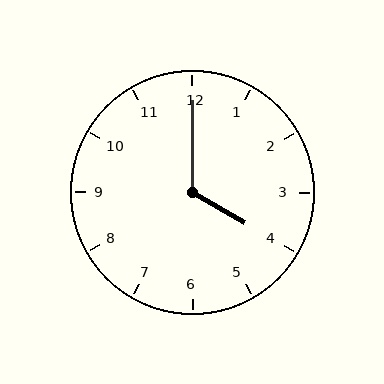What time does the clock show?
4:00.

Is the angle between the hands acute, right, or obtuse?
It is obtuse.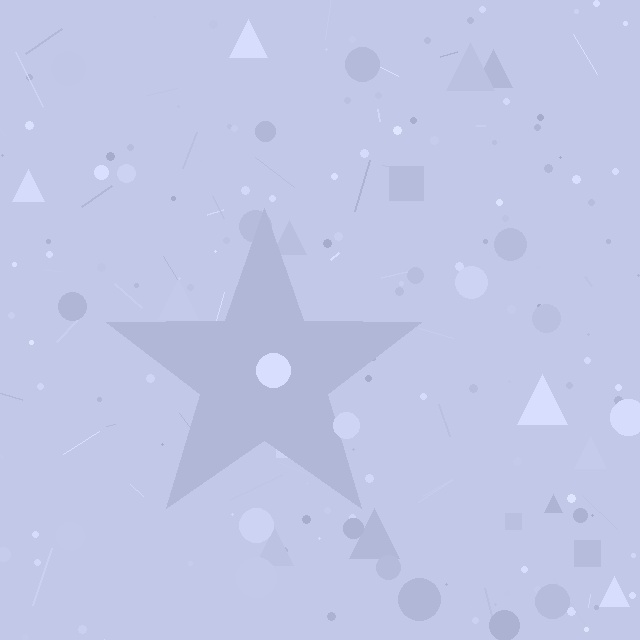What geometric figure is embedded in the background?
A star is embedded in the background.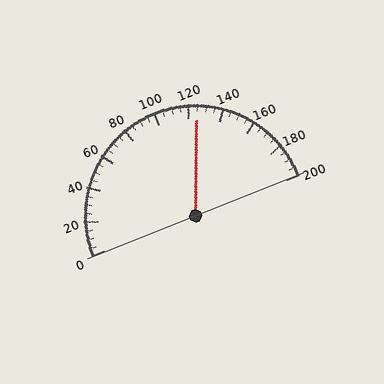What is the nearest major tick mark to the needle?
The nearest major tick mark is 120.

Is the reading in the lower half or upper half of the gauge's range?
The reading is in the upper half of the range (0 to 200).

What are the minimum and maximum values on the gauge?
The gauge ranges from 0 to 200.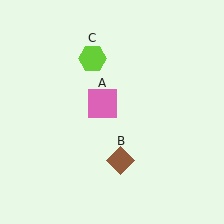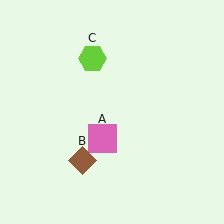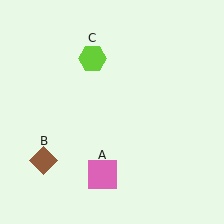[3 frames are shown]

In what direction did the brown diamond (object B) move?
The brown diamond (object B) moved left.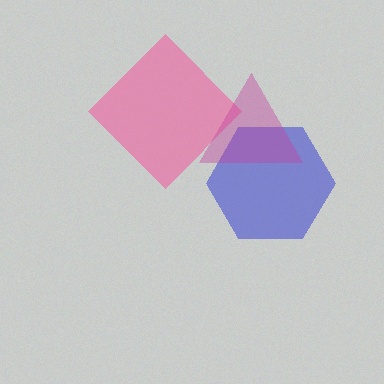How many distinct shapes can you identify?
There are 3 distinct shapes: a blue hexagon, a pink diamond, a magenta triangle.